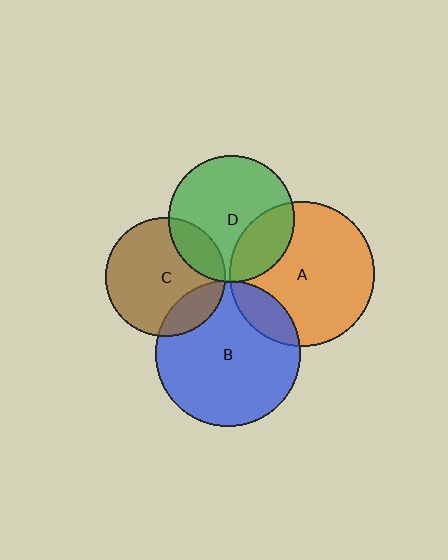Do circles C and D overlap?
Yes.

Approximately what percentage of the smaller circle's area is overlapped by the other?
Approximately 20%.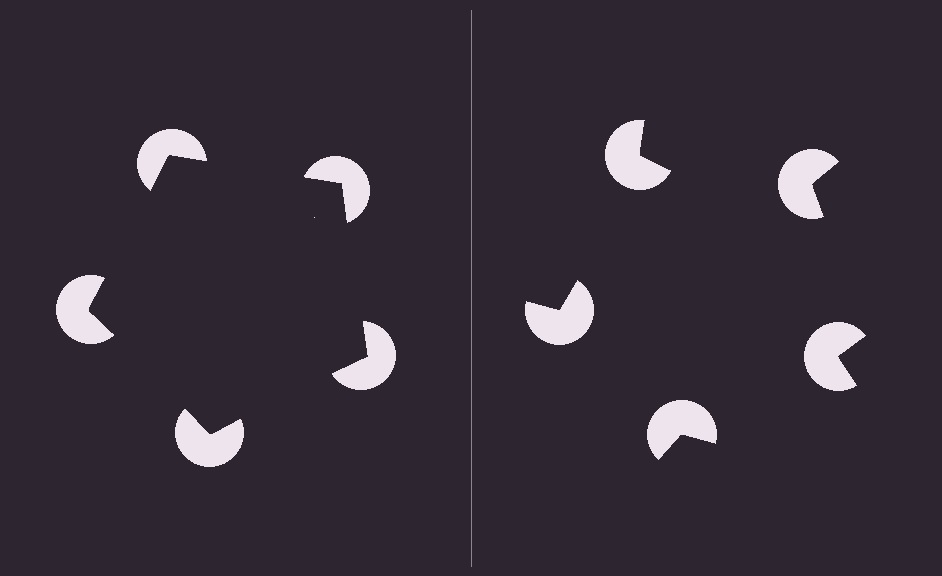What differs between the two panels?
The pac-man discs are positioned identically on both sides; only the wedge orientations differ. On the left they align to a pentagon; on the right they are misaligned.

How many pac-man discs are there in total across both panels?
10 — 5 on each side.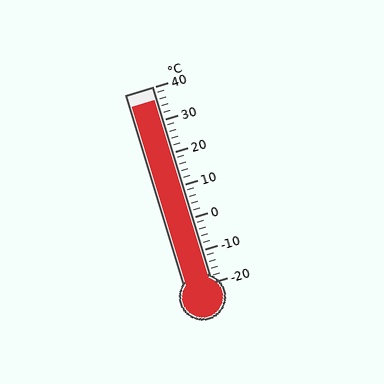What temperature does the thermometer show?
The thermometer shows approximately 36°C.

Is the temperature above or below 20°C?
The temperature is above 20°C.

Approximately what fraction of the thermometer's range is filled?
The thermometer is filled to approximately 95% of its range.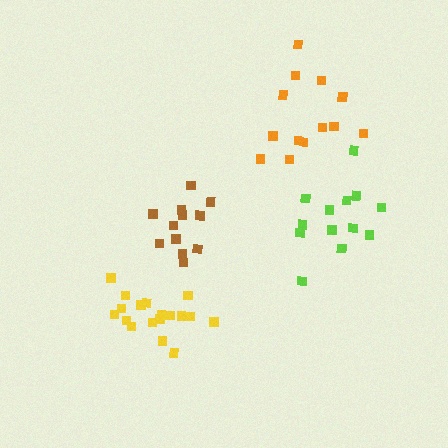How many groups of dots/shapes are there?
There are 4 groups.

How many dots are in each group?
Group 1: 18 dots, Group 2: 12 dots, Group 3: 13 dots, Group 4: 13 dots (56 total).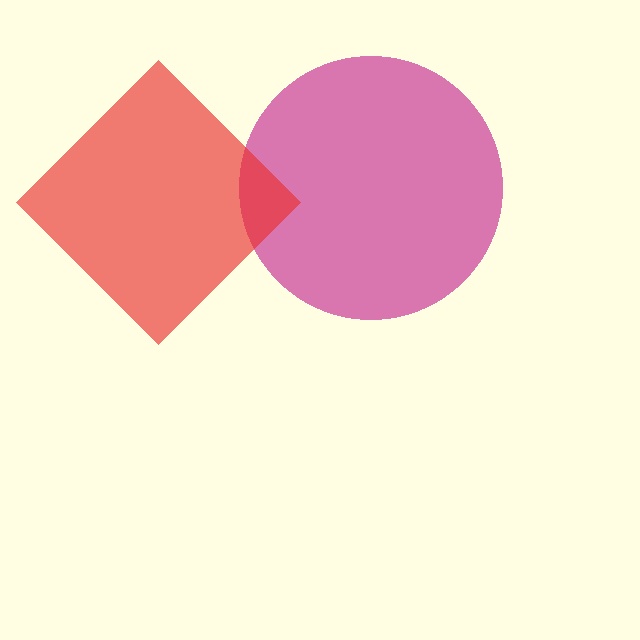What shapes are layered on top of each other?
The layered shapes are: a magenta circle, a red diamond.